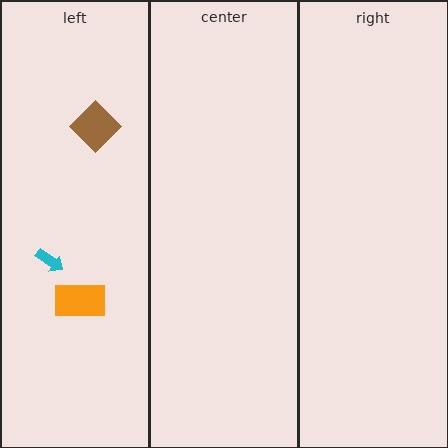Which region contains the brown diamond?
The left region.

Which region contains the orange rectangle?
The left region.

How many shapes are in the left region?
3.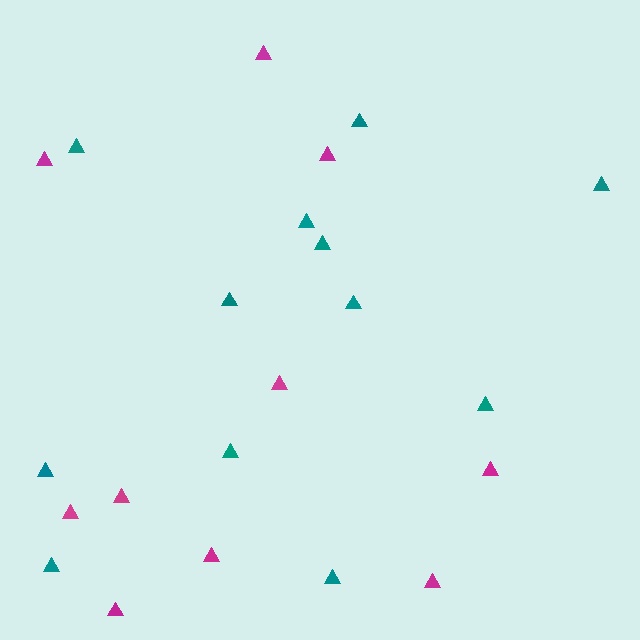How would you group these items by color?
There are 2 groups: one group of teal triangles (12) and one group of magenta triangles (10).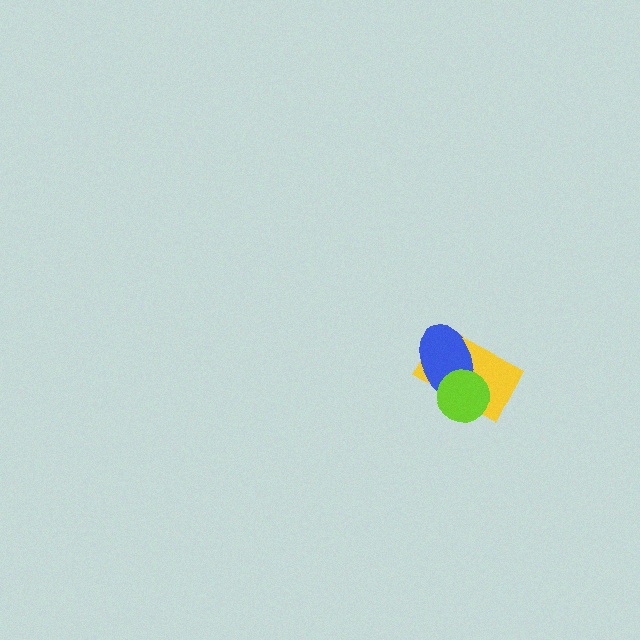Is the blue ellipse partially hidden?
Yes, it is partially covered by another shape.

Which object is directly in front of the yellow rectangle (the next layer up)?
The blue ellipse is directly in front of the yellow rectangle.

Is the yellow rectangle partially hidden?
Yes, it is partially covered by another shape.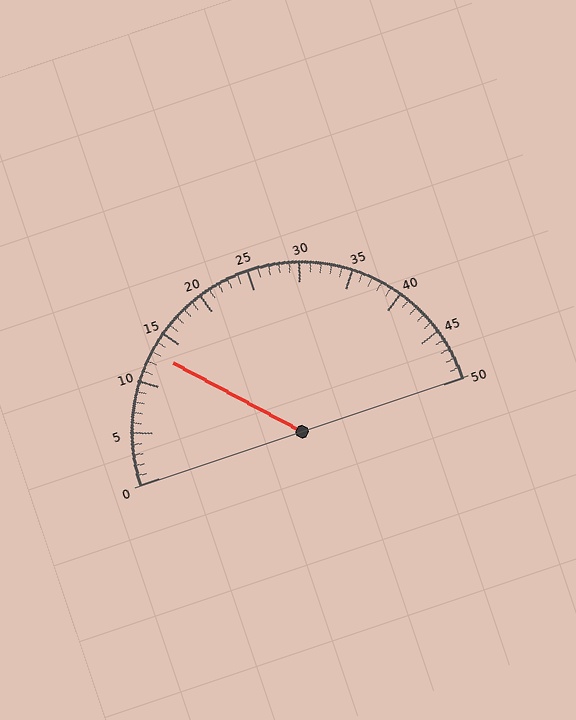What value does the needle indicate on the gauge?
The needle indicates approximately 13.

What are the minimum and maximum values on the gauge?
The gauge ranges from 0 to 50.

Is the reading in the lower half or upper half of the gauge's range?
The reading is in the lower half of the range (0 to 50).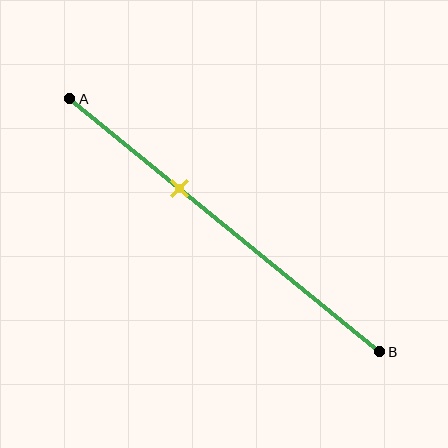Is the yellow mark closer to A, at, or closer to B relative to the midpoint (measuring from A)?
The yellow mark is closer to point A than the midpoint of segment AB.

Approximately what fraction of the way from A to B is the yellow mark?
The yellow mark is approximately 35% of the way from A to B.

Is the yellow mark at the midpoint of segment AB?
No, the mark is at about 35% from A, not at the 50% midpoint.